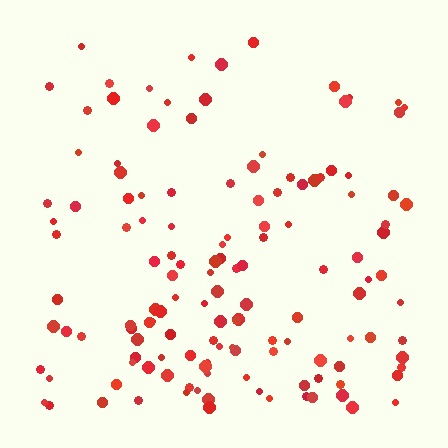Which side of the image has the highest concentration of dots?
The bottom.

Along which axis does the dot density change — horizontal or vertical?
Vertical.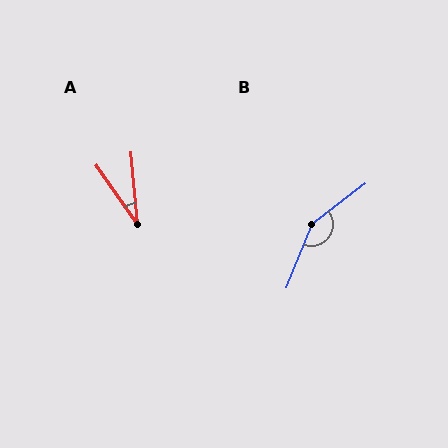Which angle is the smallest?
A, at approximately 30 degrees.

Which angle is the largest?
B, at approximately 149 degrees.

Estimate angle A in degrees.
Approximately 30 degrees.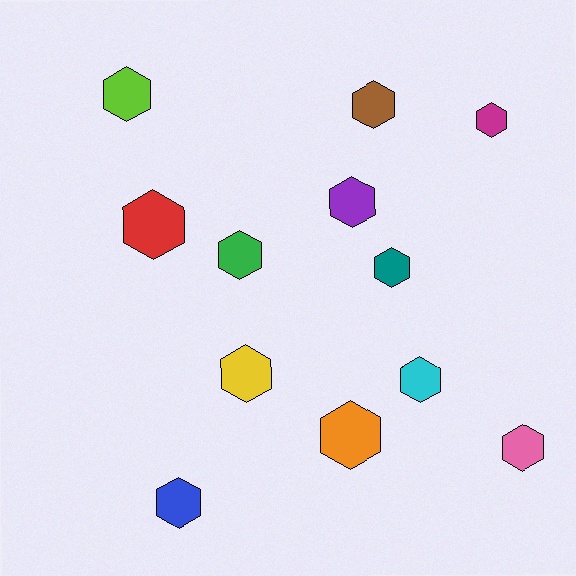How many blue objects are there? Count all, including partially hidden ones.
There is 1 blue object.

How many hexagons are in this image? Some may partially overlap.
There are 12 hexagons.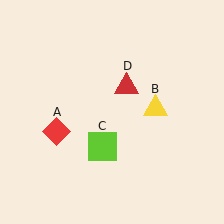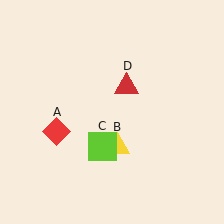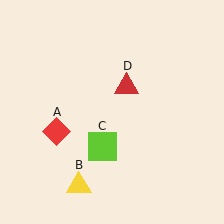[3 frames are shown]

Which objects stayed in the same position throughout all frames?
Red diamond (object A) and lime square (object C) and red triangle (object D) remained stationary.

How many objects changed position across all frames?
1 object changed position: yellow triangle (object B).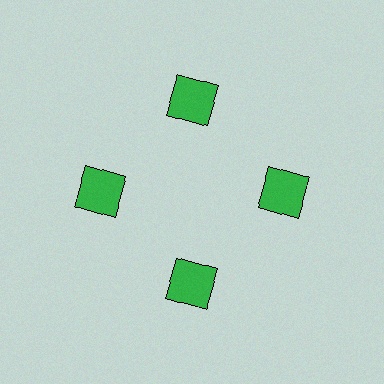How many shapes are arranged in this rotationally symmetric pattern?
There are 4 shapes, arranged in 4 groups of 1.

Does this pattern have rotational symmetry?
Yes, this pattern has 4-fold rotational symmetry. It looks the same after rotating 90 degrees around the center.